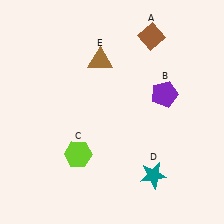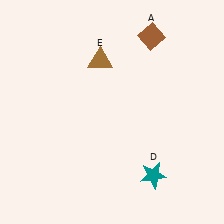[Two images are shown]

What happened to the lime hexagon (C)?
The lime hexagon (C) was removed in Image 2. It was in the bottom-left area of Image 1.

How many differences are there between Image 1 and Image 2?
There are 2 differences between the two images.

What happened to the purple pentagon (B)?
The purple pentagon (B) was removed in Image 2. It was in the top-right area of Image 1.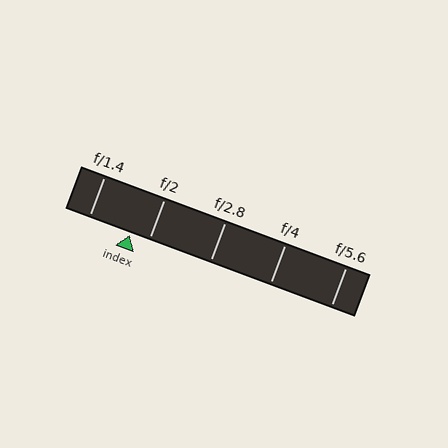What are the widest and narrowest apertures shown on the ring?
The widest aperture shown is f/1.4 and the narrowest is f/5.6.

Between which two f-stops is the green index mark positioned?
The index mark is between f/1.4 and f/2.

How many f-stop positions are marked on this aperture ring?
There are 5 f-stop positions marked.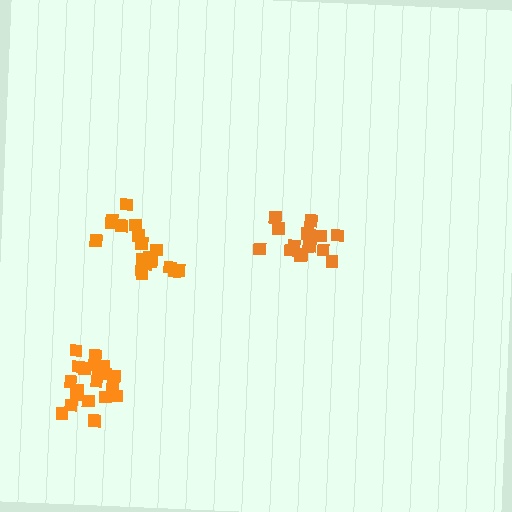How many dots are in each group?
Group 1: 19 dots, Group 2: 16 dots, Group 3: 20 dots (55 total).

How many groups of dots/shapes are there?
There are 3 groups.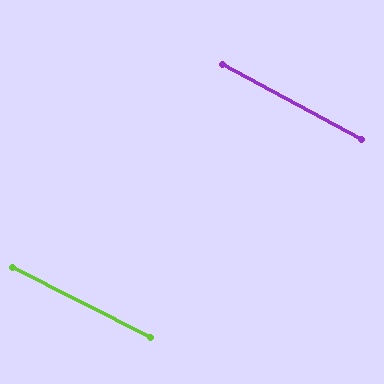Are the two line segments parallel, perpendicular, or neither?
Parallel — their directions differ by only 1.2°.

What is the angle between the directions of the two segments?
Approximately 1 degree.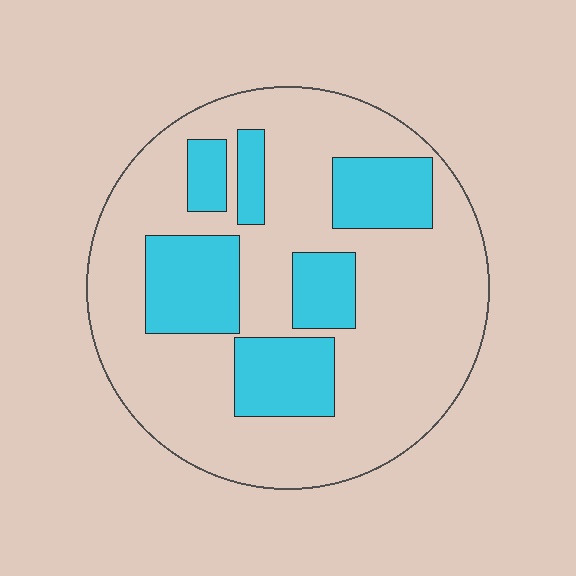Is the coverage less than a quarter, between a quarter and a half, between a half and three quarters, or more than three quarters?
Between a quarter and a half.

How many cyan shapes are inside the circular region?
6.